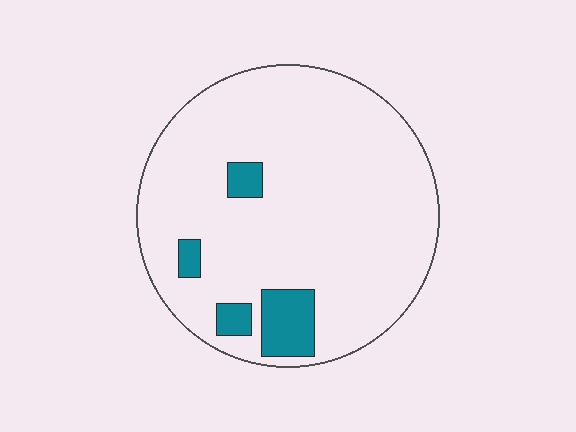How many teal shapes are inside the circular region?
4.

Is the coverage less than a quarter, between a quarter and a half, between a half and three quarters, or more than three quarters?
Less than a quarter.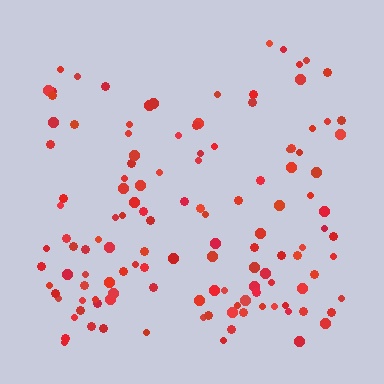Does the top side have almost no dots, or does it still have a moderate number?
Still a moderate number, just noticeably fewer than the bottom.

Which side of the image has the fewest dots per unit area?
The top.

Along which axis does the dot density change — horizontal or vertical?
Vertical.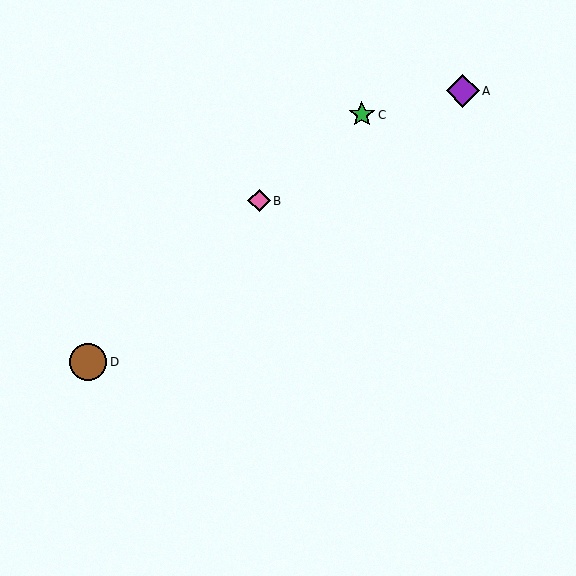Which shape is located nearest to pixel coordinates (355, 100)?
The green star (labeled C) at (362, 115) is nearest to that location.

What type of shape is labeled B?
Shape B is a pink diamond.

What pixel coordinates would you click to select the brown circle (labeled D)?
Click at (88, 362) to select the brown circle D.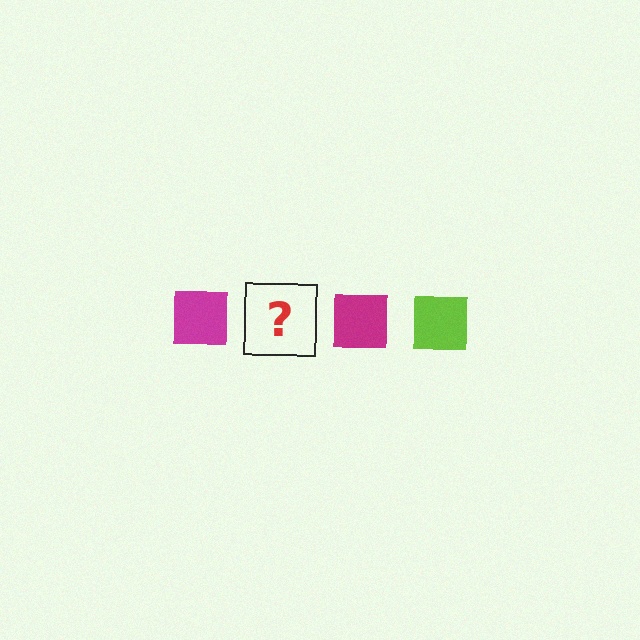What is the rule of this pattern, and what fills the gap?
The rule is that the pattern cycles through magenta, lime squares. The gap should be filled with a lime square.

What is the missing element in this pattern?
The missing element is a lime square.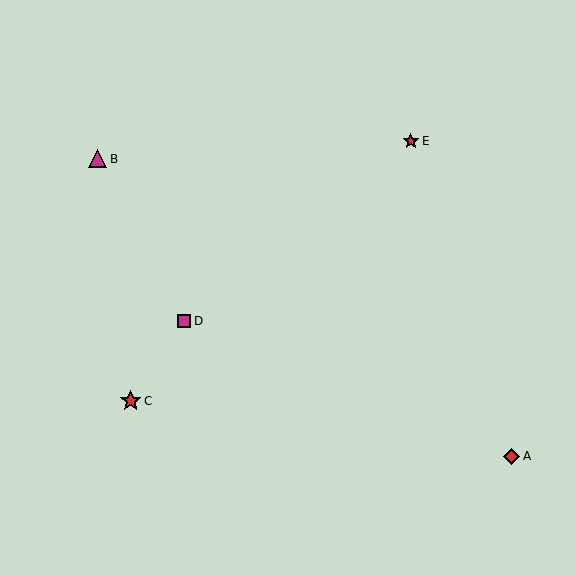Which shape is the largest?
The red star (labeled C) is the largest.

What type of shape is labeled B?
Shape B is a magenta triangle.